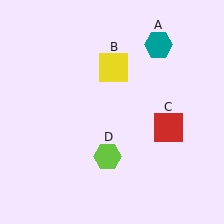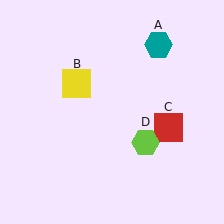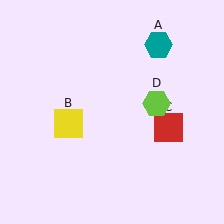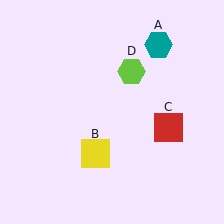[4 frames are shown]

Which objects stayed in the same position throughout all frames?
Teal hexagon (object A) and red square (object C) remained stationary.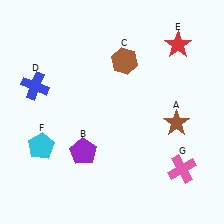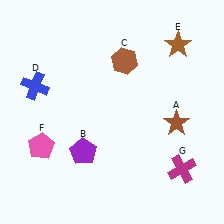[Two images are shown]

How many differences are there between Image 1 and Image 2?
There are 3 differences between the two images.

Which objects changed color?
E changed from red to brown. F changed from cyan to pink. G changed from pink to magenta.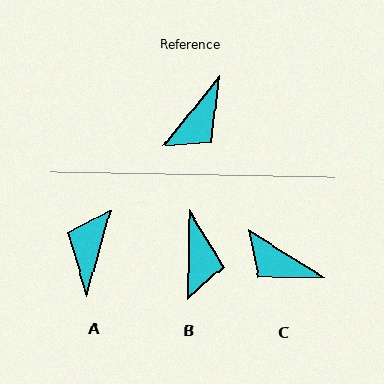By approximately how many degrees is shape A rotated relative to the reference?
Approximately 156 degrees clockwise.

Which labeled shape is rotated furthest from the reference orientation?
A, about 156 degrees away.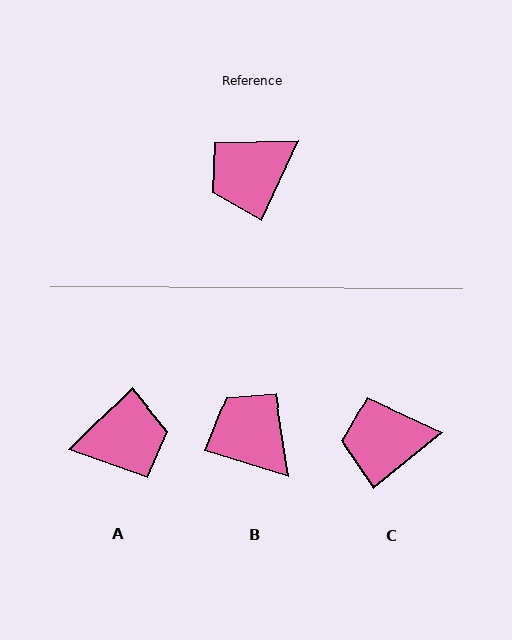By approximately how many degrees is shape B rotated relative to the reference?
Approximately 82 degrees clockwise.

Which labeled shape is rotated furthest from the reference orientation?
A, about 159 degrees away.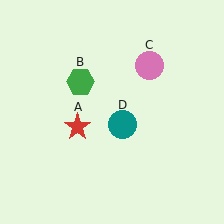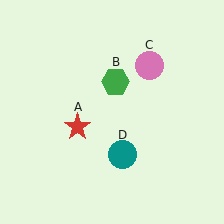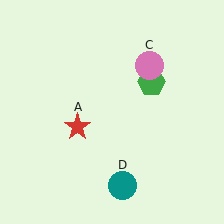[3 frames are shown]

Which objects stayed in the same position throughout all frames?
Red star (object A) and pink circle (object C) remained stationary.